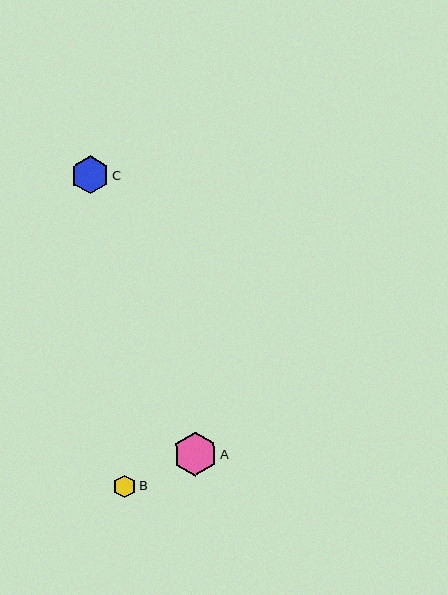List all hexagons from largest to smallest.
From largest to smallest: A, C, B.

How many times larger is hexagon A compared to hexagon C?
Hexagon A is approximately 1.2 times the size of hexagon C.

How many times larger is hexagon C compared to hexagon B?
Hexagon C is approximately 1.7 times the size of hexagon B.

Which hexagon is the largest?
Hexagon A is the largest with a size of approximately 44 pixels.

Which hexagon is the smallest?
Hexagon B is the smallest with a size of approximately 22 pixels.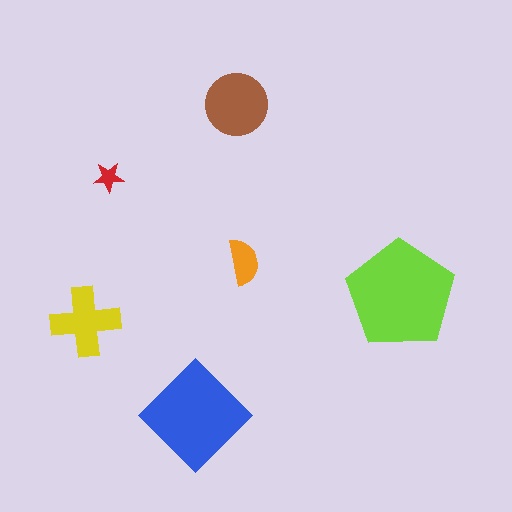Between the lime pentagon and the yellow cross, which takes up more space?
The lime pentagon.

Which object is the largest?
The lime pentagon.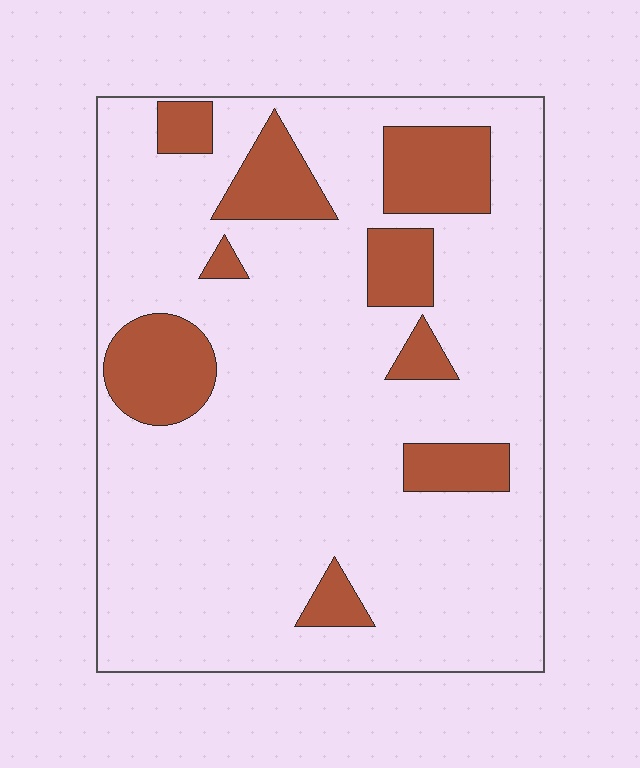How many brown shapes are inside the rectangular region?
9.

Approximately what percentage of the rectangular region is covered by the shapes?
Approximately 20%.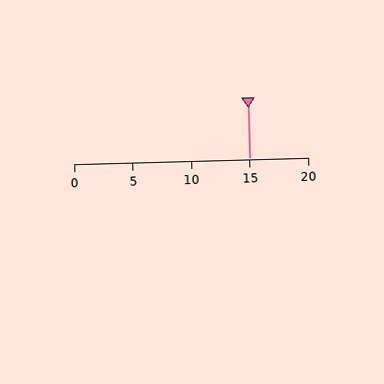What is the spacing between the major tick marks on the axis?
The major ticks are spaced 5 apart.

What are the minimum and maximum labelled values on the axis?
The axis runs from 0 to 20.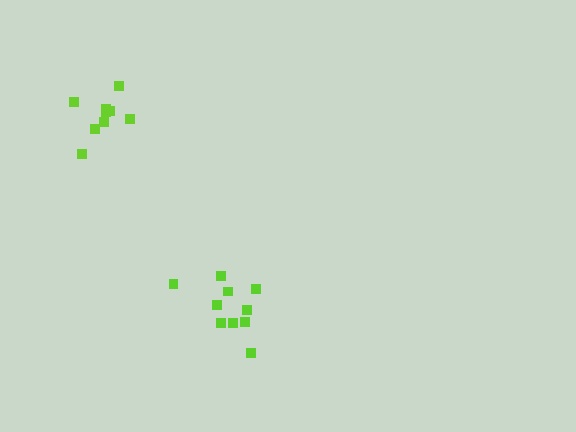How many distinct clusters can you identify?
There are 2 distinct clusters.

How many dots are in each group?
Group 1: 10 dots, Group 2: 9 dots (19 total).